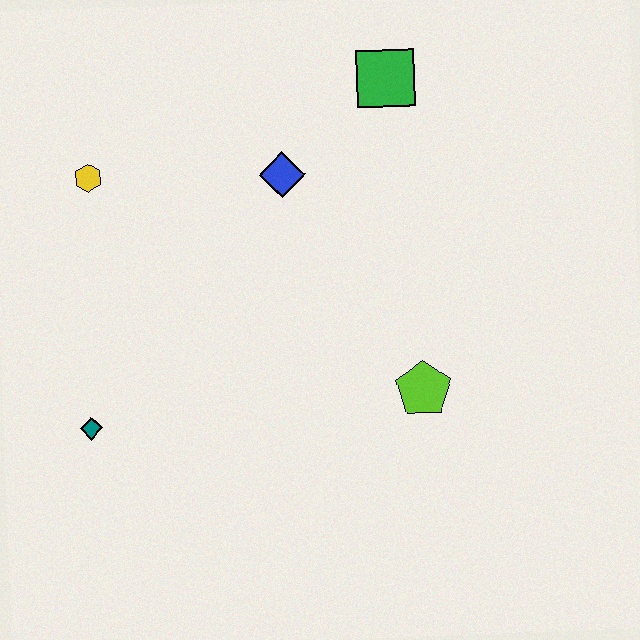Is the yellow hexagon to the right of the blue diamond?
No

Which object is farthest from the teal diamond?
The green square is farthest from the teal diamond.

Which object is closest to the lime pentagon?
The blue diamond is closest to the lime pentagon.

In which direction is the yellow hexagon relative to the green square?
The yellow hexagon is to the left of the green square.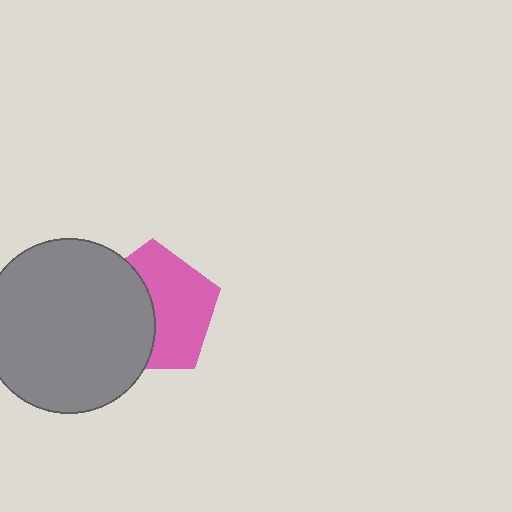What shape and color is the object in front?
The object in front is a gray circle.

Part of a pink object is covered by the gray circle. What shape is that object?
It is a pentagon.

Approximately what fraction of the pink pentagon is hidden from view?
Roughly 44% of the pink pentagon is hidden behind the gray circle.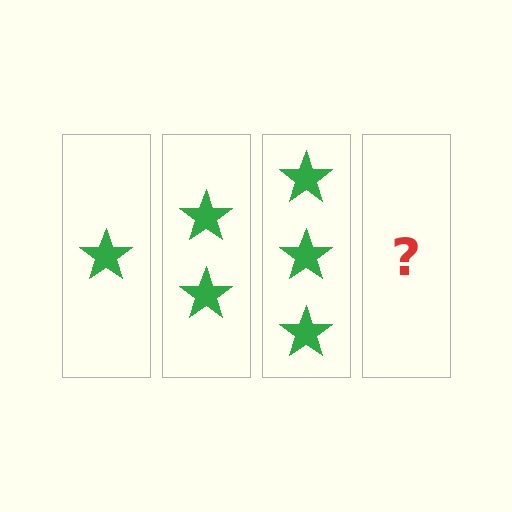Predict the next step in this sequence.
The next step is 4 stars.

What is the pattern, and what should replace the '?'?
The pattern is that each step adds one more star. The '?' should be 4 stars.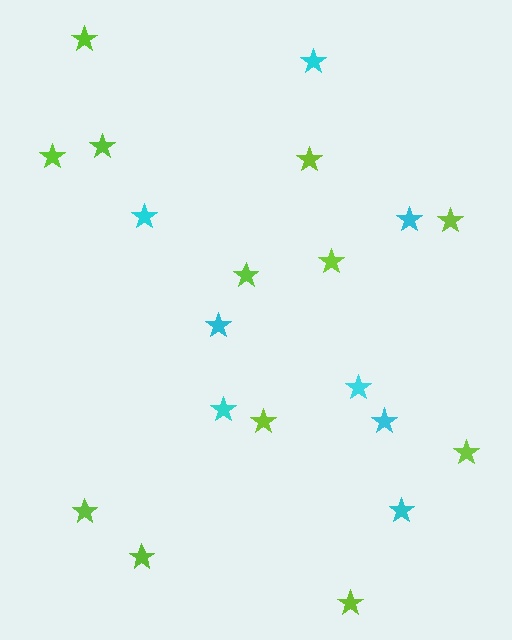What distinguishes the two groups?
There are 2 groups: one group of cyan stars (8) and one group of lime stars (12).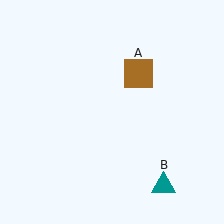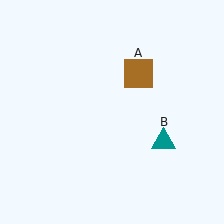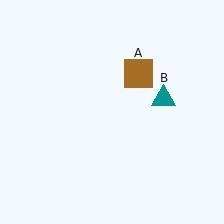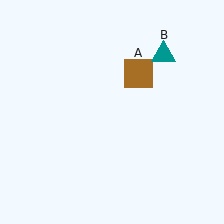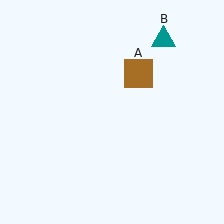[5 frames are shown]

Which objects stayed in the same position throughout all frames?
Brown square (object A) remained stationary.